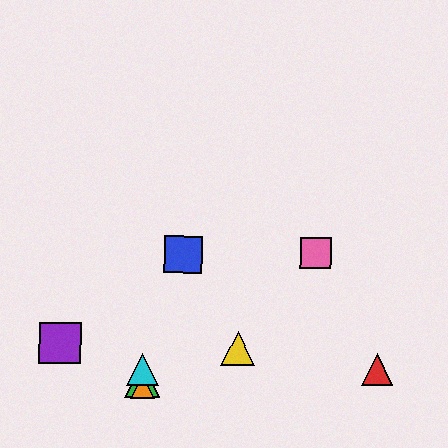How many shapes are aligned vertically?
3 shapes (the green triangle, the orange triangle, the cyan triangle) are aligned vertically.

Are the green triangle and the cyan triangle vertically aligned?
Yes, both are at x≈142.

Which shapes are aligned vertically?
The green triangle, the orange triangle, the cyan triangle are aligned vertically.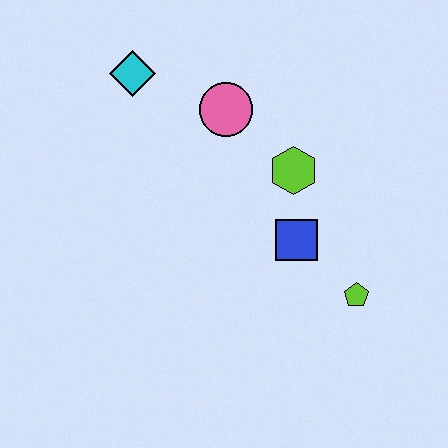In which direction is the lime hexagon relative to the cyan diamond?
The lime hexagon is to the right of the cyan diamond.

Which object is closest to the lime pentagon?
The blue square is closest to the lime pentagon.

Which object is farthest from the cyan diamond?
The lime pentagon is farthest from the cyan diamond.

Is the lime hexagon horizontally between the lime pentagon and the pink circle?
Yes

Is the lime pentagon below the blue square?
Yes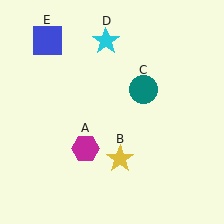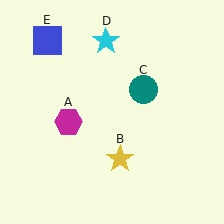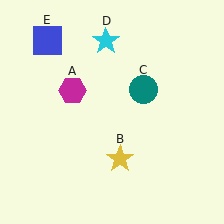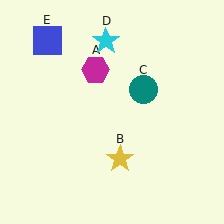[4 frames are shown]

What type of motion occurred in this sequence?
The magenta hexagon (object A) rotated clockwise around the center of the scene.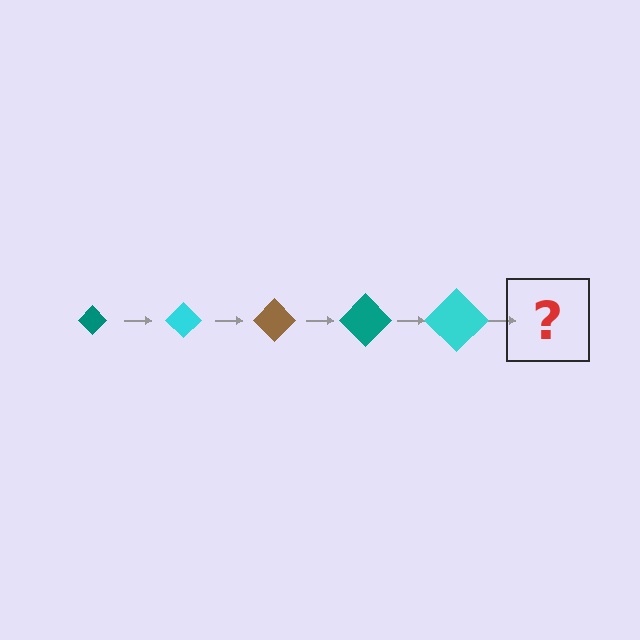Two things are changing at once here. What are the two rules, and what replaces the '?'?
The two rules are that the diamond grows larger each step and the color cycles through teal, cyan, and brown. The '?' should be a brown diamond, larger than the previous one.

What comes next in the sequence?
The next element should be a brown diamond, larger than the previous one.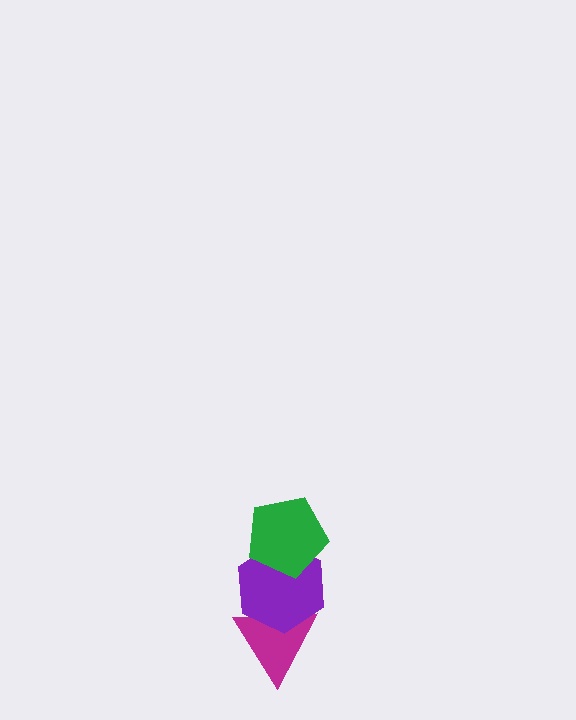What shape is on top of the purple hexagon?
The green pentagon is on top of the purple hexagon.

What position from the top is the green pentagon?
The green pentagon is 1st from the top.